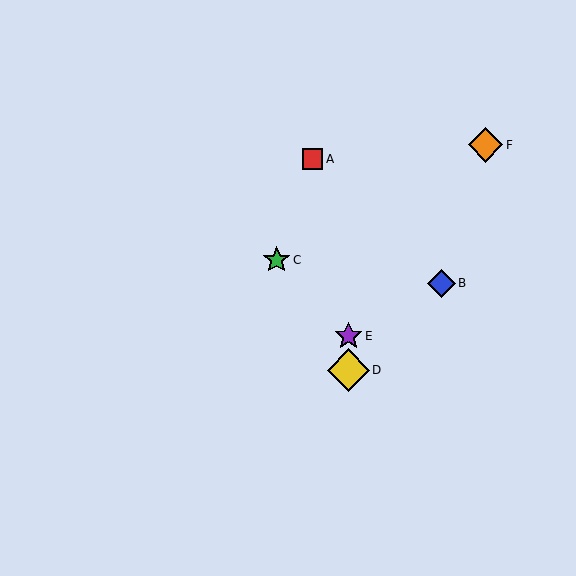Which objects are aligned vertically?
Objects D, E are aligned vertically.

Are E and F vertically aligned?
No, E is at x≈348 and F is at x≈485.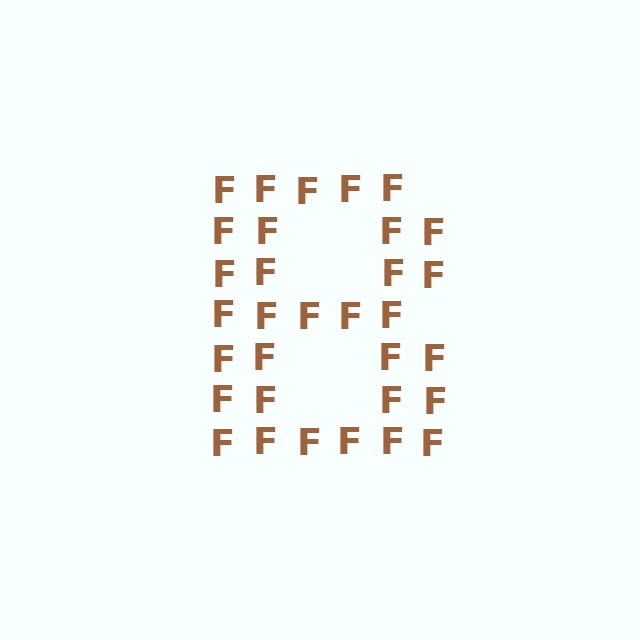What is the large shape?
The large shape is the letter B.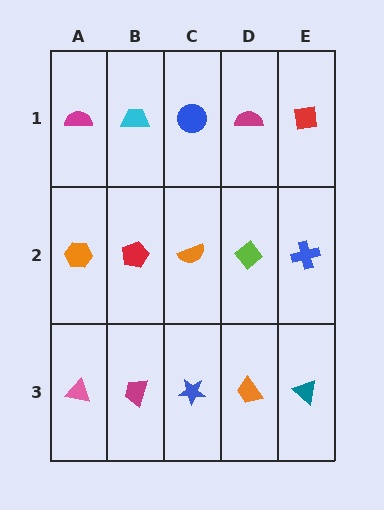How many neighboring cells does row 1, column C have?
3.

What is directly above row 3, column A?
An orange hexagon.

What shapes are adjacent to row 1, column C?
An orange semicircle (row 2, column C), a cyan trapezoid (row 1, column B), a magenta semicircle (row 1, column D).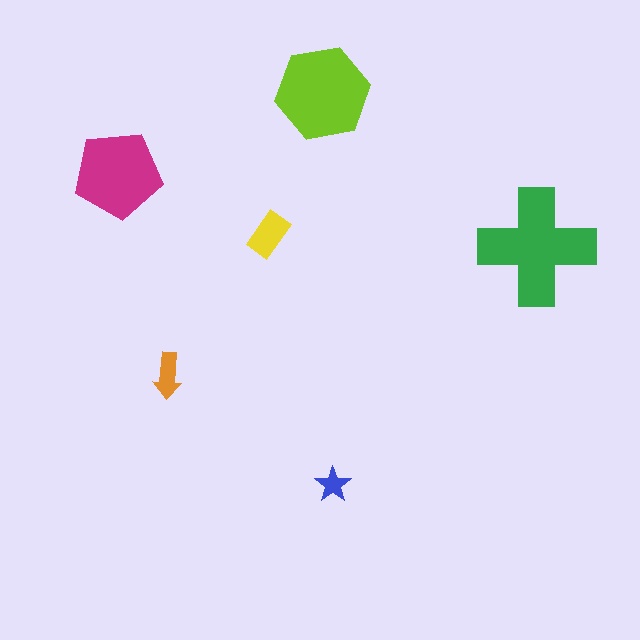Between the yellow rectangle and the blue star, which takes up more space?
The yellow rectangle.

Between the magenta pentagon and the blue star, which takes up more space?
The magenta pentagon.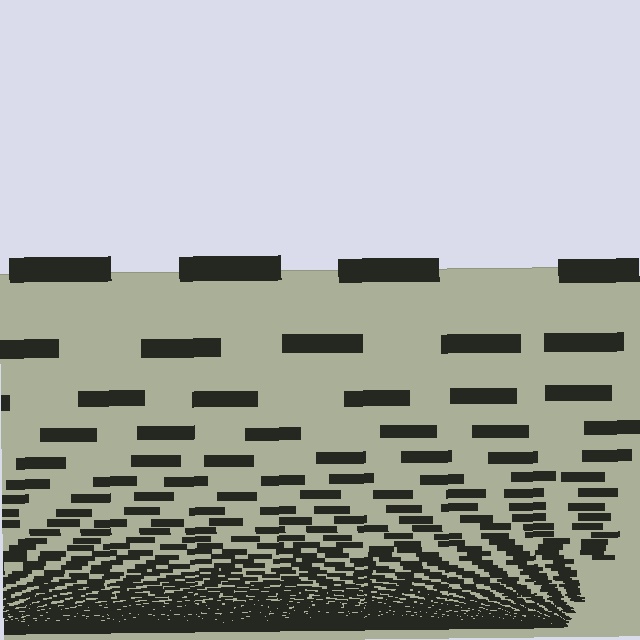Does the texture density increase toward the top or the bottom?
Density increases toward the bottom.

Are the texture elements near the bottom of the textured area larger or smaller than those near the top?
Smaller. The gradient is inverted — elements near the bottom are smaller and denser.